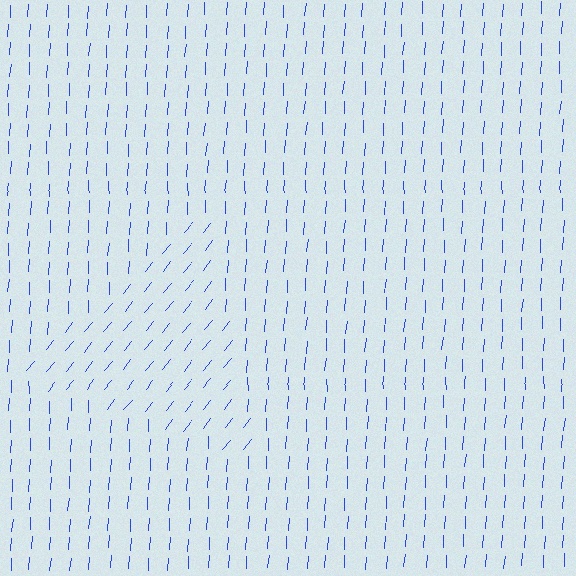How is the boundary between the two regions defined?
The boundary is defined purely by a change in line orientation (approximately 36 degrees difference). All lines are the same color and thickness.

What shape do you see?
I see a triangle.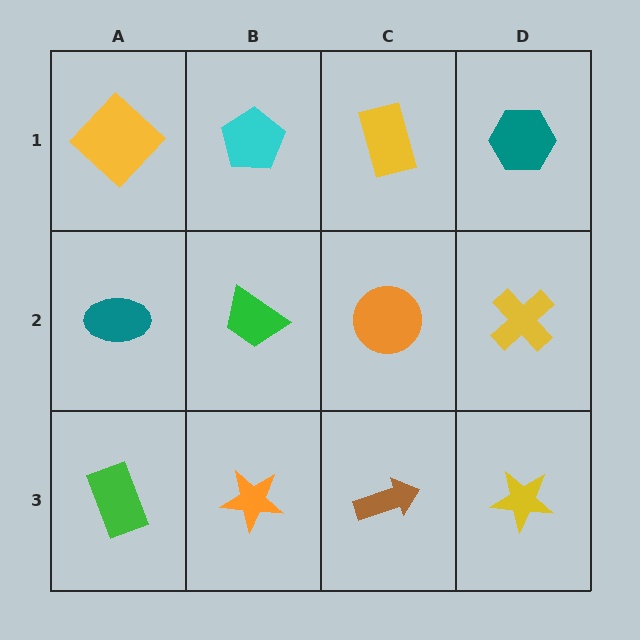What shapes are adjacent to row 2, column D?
A teal hexagon (row 1, column D), a yellow star (row 3, column D), an orange circle (row 2, column C).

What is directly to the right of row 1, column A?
A cyan pentagon.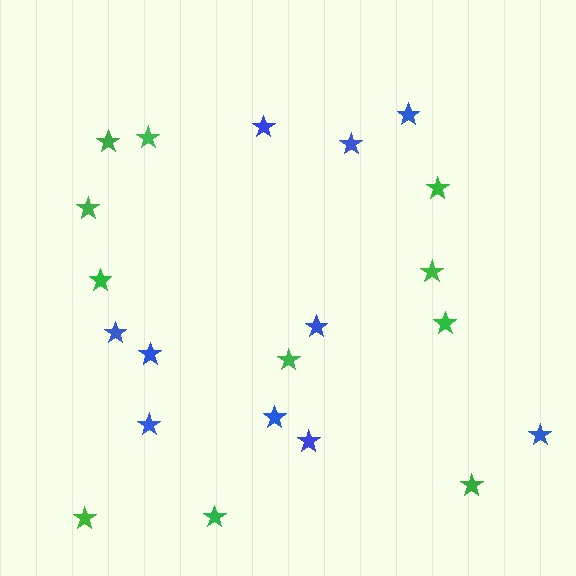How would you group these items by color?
There are 2 groups: one group of green stars (11) and one group of blue stars (10).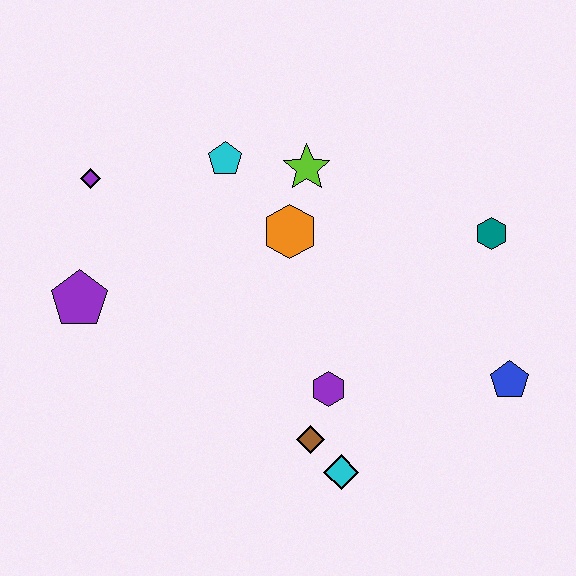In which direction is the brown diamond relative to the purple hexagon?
The brown diamond is below the purple hexagon.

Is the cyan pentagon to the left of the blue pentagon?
Yes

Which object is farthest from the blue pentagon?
The purple diamond is farthest from the blue pentagon.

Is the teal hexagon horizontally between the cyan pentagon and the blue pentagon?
Yes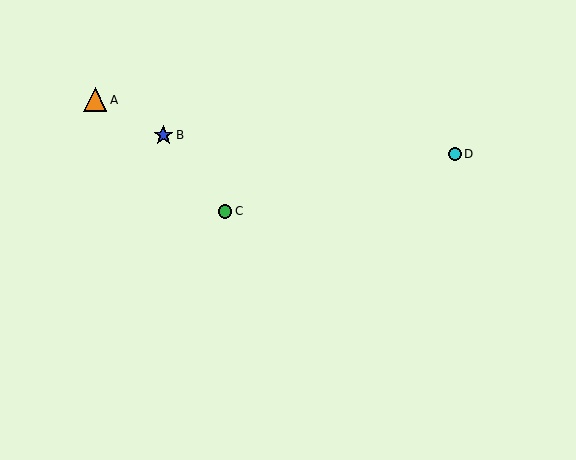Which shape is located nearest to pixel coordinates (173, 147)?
The blue star (labeled B) at (163, 135) is nearest to that location.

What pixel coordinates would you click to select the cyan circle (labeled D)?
Click at (455, 154) to select the cyan circle D.